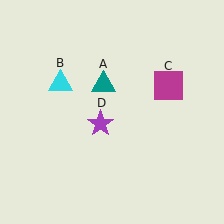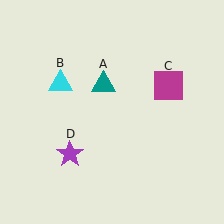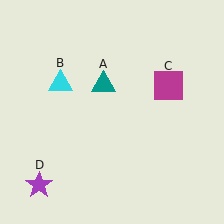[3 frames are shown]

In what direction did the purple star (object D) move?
The purple star (object D) moved down and to the left.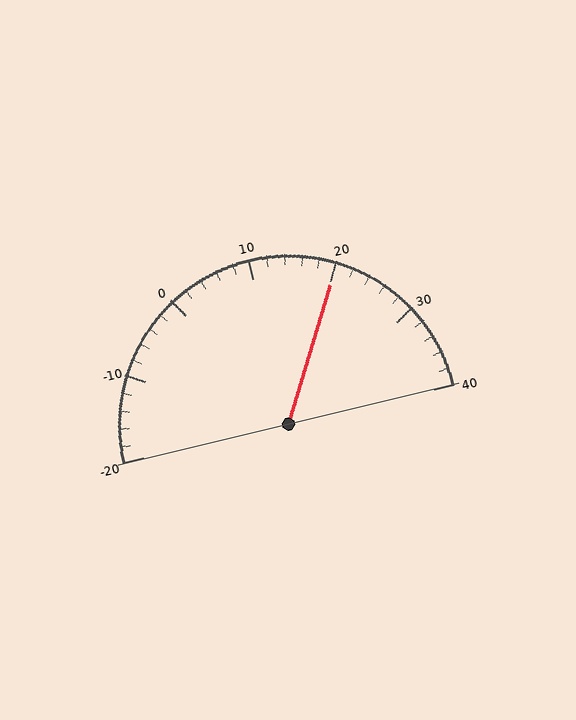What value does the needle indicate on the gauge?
The needle indicates approximately 20.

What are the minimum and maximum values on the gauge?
The gauge ranges from -20 to 40.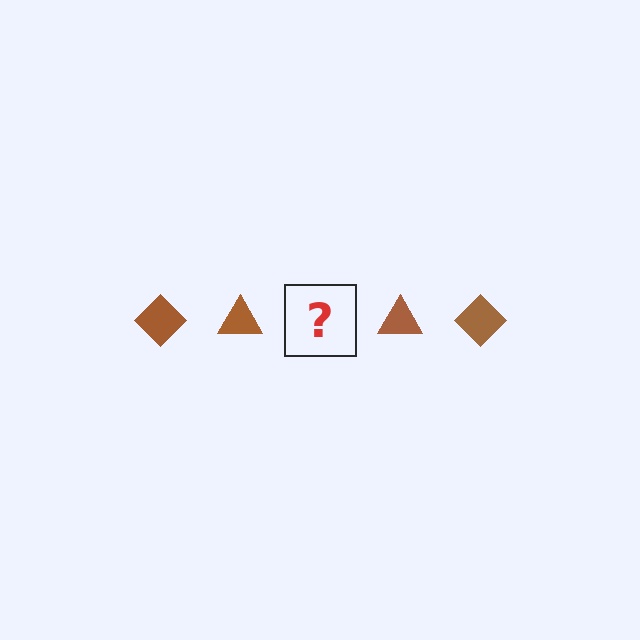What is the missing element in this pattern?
The missing element is a brown diamond.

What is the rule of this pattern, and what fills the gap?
The rule is that the pattern cycles through diamond, triangle shapes in brown. The gap should be filled with a brown diamond.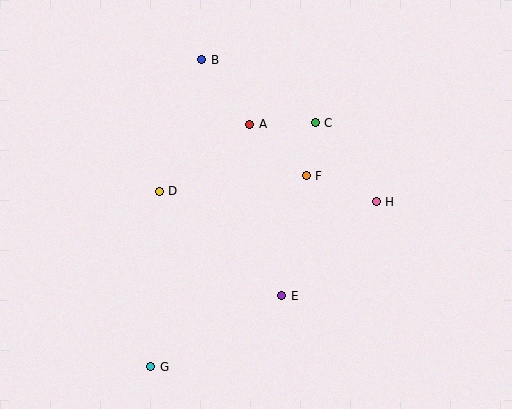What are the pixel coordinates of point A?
Point A is at (250, 124).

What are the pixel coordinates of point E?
Point E is at (282, 296).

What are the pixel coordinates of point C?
Point C is at (315, 123).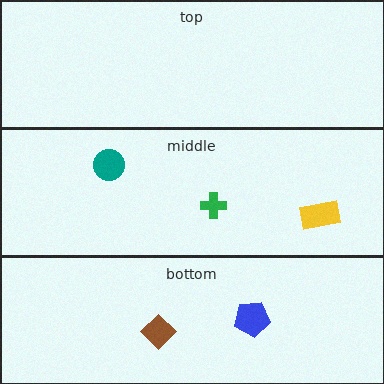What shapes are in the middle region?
The green cross, the yellow rectangle, the teal circle.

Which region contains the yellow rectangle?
The middle region.